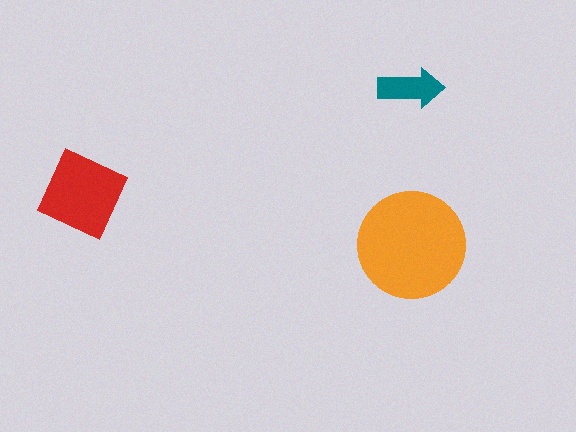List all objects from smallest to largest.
The teal arrow, the red square, the orange circle.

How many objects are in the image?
There are 3 objects in the image.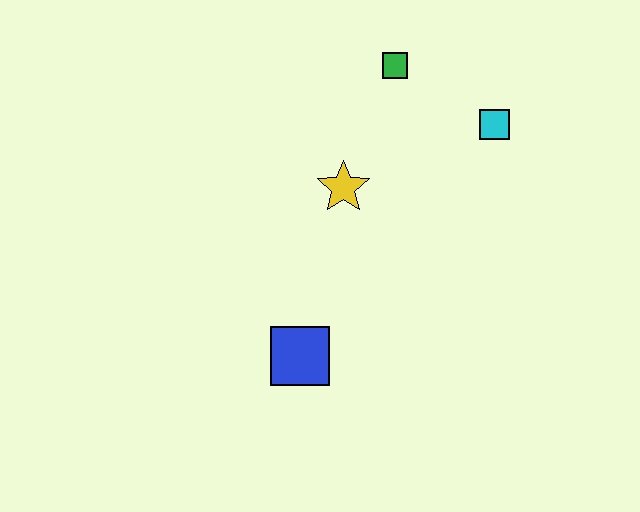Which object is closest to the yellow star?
The green square is closest to the yellow star.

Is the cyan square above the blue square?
Yes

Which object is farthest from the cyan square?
The blue square is farthest from the cyan square.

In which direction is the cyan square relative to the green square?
The cyan square is to the right of the green square.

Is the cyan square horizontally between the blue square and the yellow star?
No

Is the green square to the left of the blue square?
No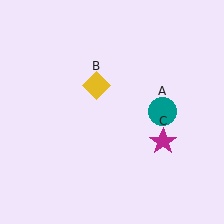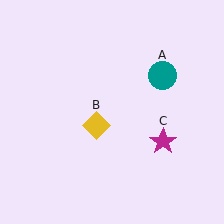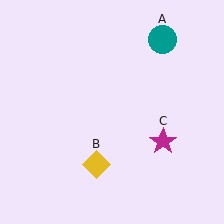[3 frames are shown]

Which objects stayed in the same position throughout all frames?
Magenta star (object C) remained stationary.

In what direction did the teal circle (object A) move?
The teal circle (object A) moved up.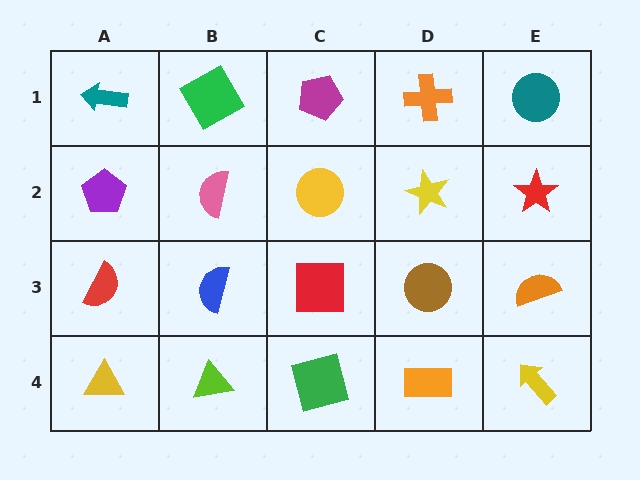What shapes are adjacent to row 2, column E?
A teal circle (row 1, column E), an orange semicircle (row 3, column E), a yellow star (row 2, column D).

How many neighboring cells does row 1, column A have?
2.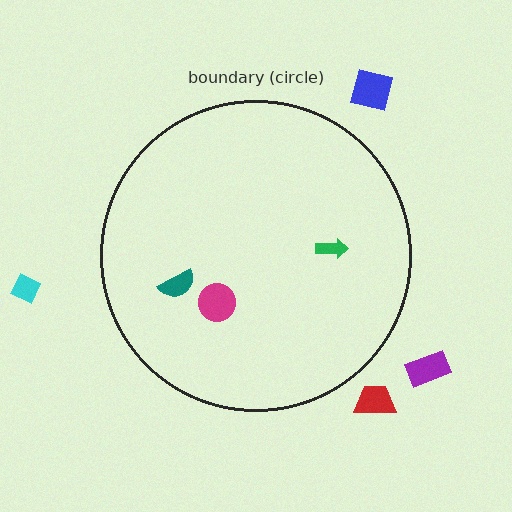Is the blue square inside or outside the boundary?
Outside.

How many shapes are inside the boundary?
3 inside, 4 outside.